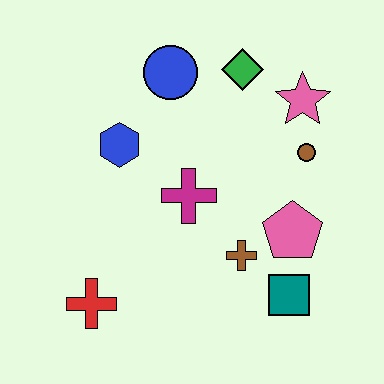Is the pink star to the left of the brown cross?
No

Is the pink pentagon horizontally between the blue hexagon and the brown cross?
No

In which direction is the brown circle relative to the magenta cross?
The brown circle is to the right of the magenta cross.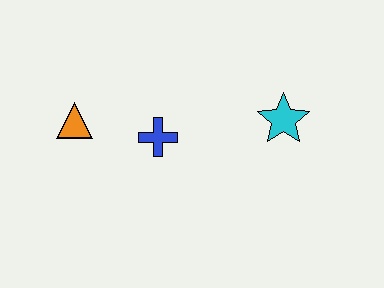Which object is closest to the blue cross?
The orange triangle is closest to the blue cross.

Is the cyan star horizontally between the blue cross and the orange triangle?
No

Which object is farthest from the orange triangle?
The cyan star is farthest from the orange triangle.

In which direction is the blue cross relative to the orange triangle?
The blue cross is to the right of the orange triangle.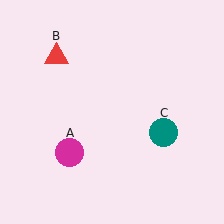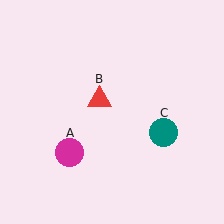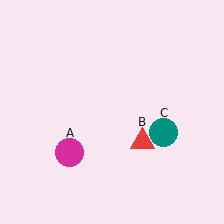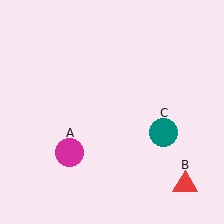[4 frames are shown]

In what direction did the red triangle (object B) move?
The red triangle (object B) moved down and to the right.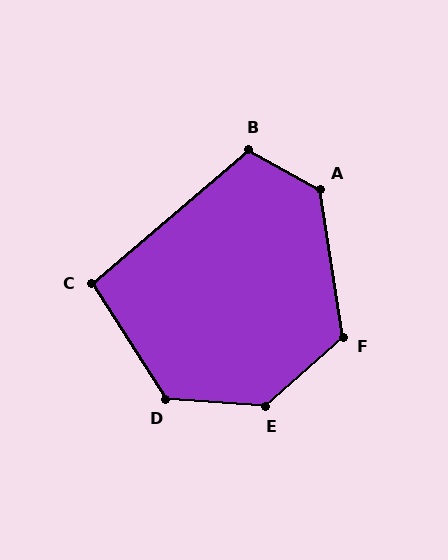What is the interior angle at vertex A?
Approximately 128 degrees (obtuse).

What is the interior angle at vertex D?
Approximately 127 degrees (obtuse).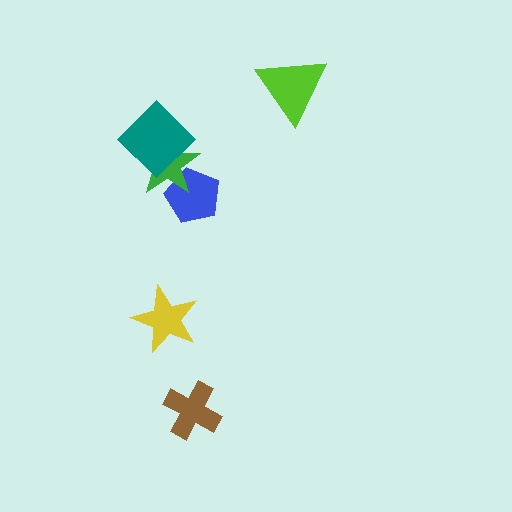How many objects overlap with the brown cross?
0 objects overlap with the brown cross.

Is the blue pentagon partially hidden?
Yes, it is partially covered by another shape.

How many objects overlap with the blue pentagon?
1 object overlaps with the blue pentagon.